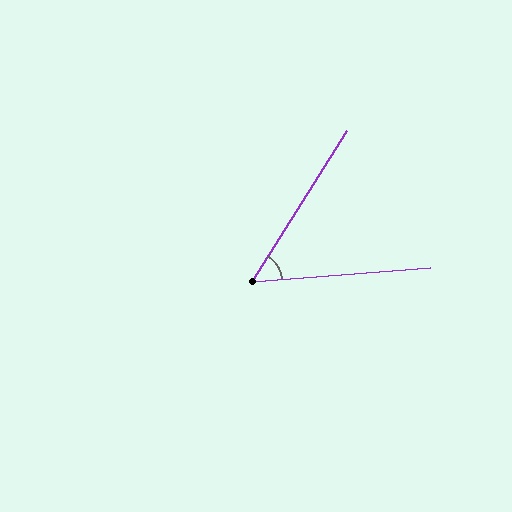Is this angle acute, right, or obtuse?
It is acute.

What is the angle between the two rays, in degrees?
Approximately 54 degrees.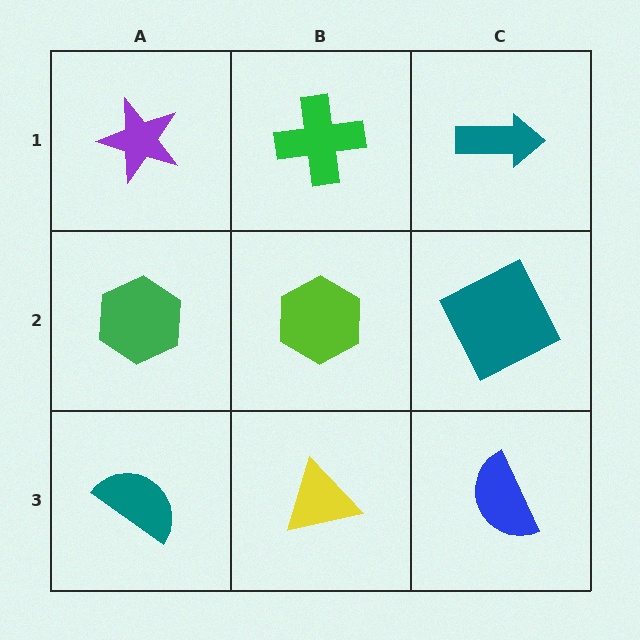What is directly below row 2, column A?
A teal semicircle.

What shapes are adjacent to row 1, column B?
A lime hexagon (row 2, column B), a purple star (row 1, column A), a teal arrow (row 1, column C).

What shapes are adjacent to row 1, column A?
A green hexagon (row 2, column A), a green cross (row 1, column B).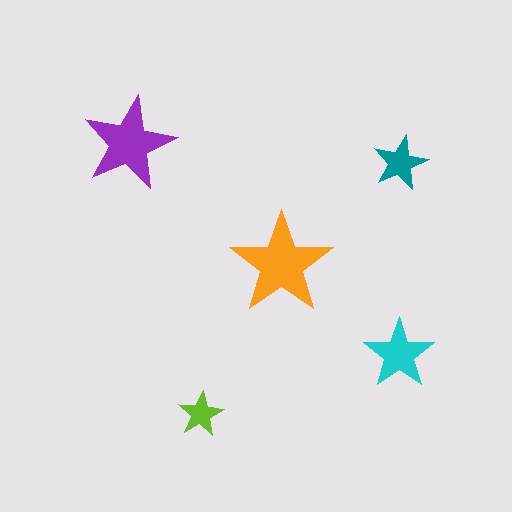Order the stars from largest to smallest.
the orange one, the purple one, the cyan one, the teal one, the lime one.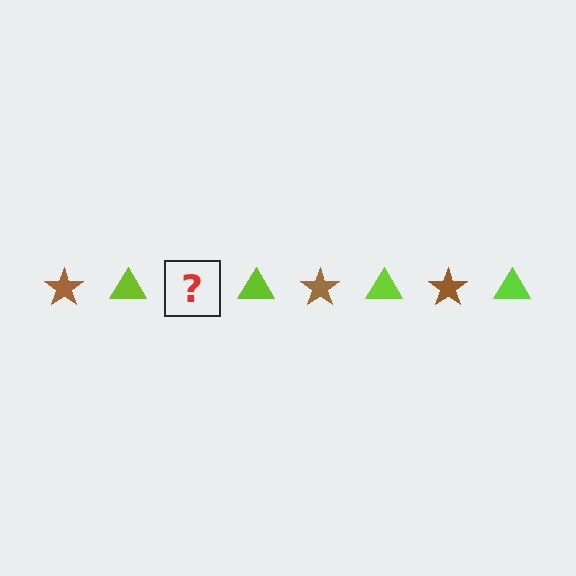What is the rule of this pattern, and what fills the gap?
The rule is that the pattern alternates between brown star and lime triangle. The gap should be filled with a brown star.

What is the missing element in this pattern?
The missing element is a brown star.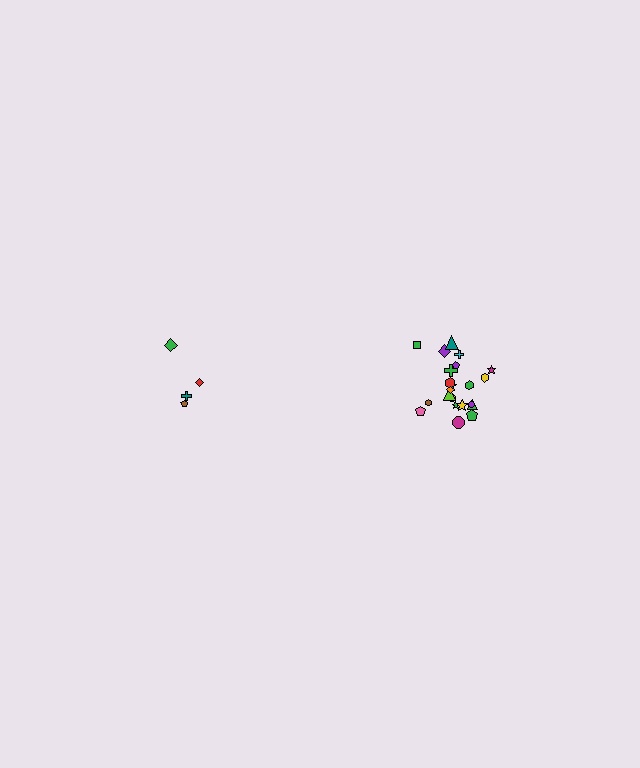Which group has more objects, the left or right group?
The right group.